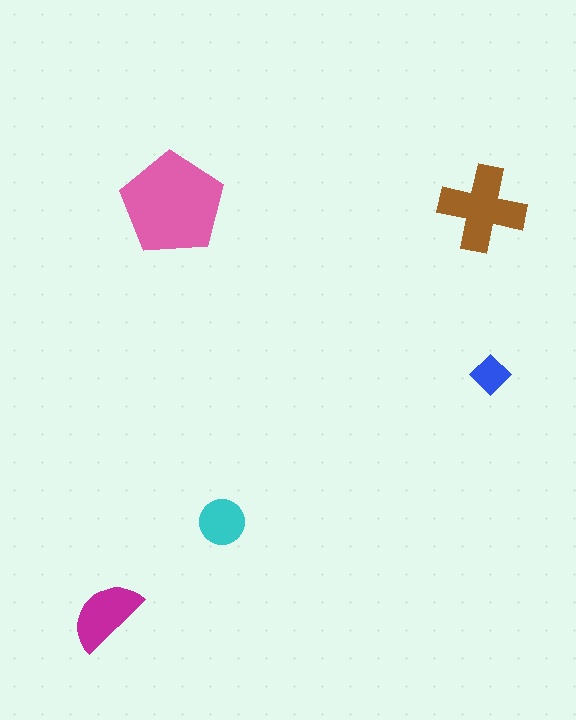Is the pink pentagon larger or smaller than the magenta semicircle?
Larger.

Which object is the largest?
The pink pentagon.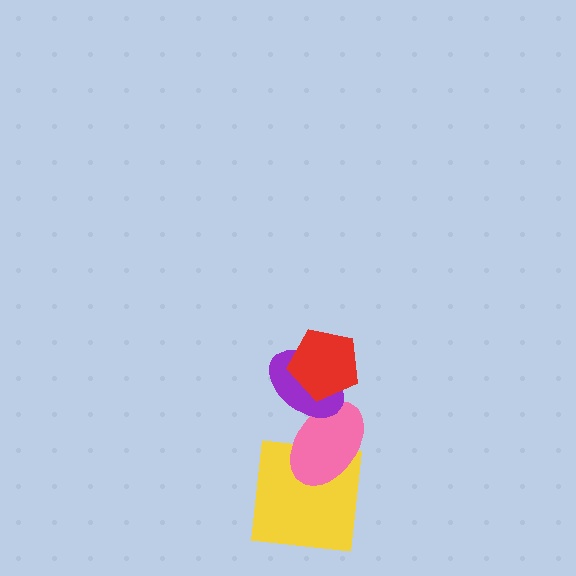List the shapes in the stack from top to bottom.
From top to bottom: the red pentagon, the purple ellipse, the pink ellipse, the yellow square.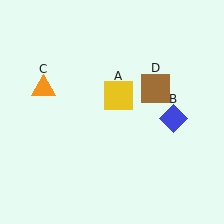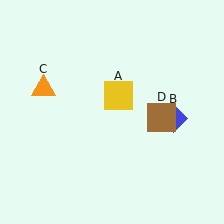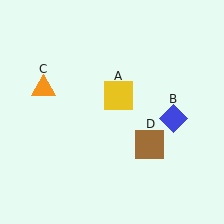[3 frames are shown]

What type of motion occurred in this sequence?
The brown square (object D) rotated clockwise around the center of the scene.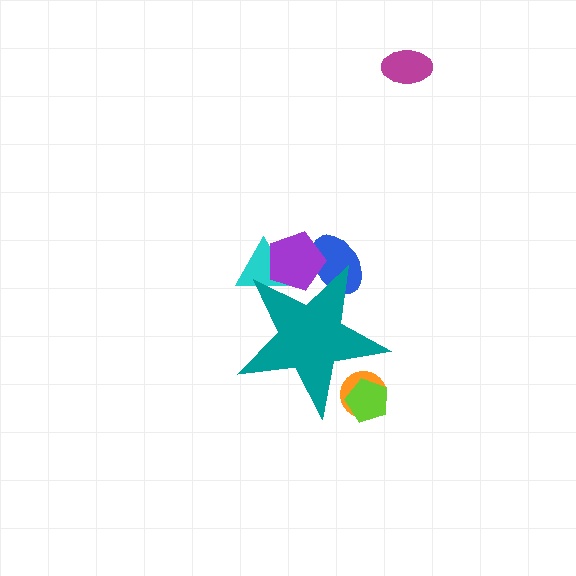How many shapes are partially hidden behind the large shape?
5 shapes are partially hidden.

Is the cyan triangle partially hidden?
Yes, the cyan triangle is partially hidden behind the teal star.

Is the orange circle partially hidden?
Yes, the orange circle is partially hidden behind the teal star.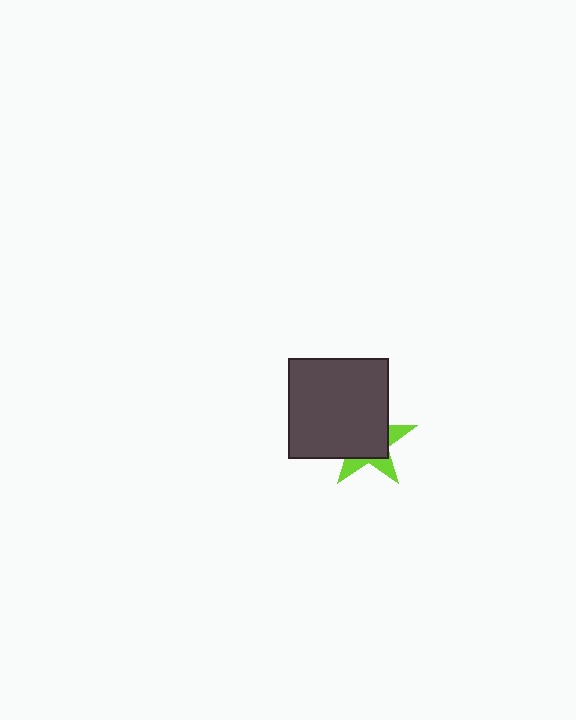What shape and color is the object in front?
The object in front is a dark gray square.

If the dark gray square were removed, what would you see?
You would see the complete lime star.